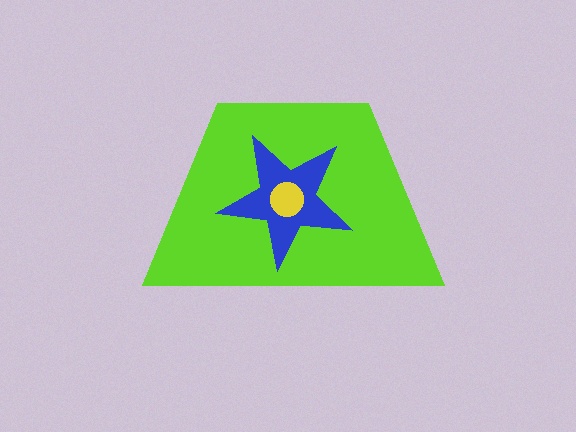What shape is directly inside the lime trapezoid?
The blue star.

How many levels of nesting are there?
3.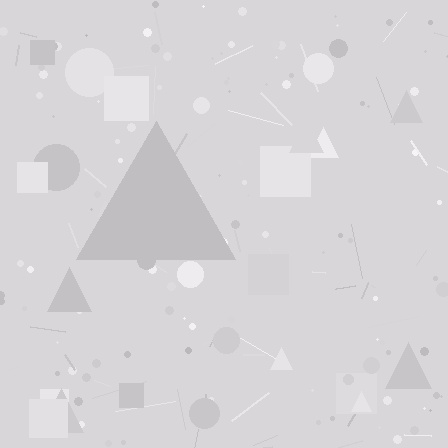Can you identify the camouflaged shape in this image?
The camouflaged shape is a triangle.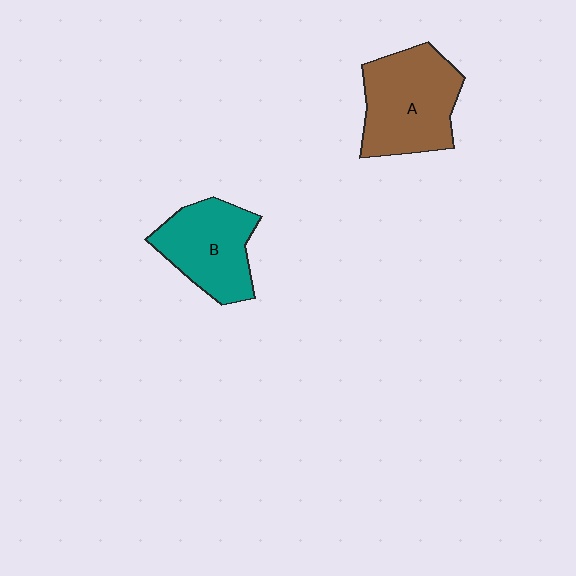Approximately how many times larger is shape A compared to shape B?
Approximately 1.2 times.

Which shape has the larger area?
Shape A (brown).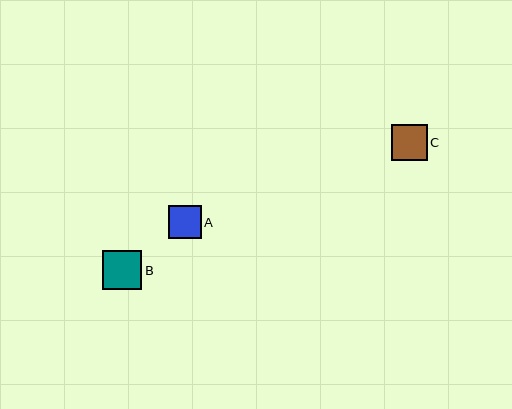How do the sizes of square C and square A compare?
Square C and square A are approximately the same size.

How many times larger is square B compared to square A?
Square B is approximately 1.2 times the size of square A.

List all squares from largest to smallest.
From largest to smallest: B, C, A.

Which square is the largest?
Square B is the largest with a size of approximately 39 pixels.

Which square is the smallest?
Square A is the smallest with a size of approximately 33 pixels.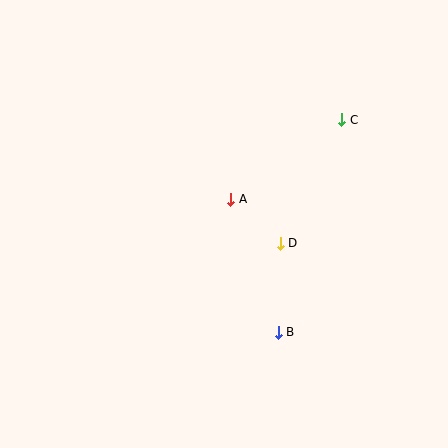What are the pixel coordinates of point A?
Point A is at (231, 199).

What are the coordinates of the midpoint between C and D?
The midpoint between C and D is at (311, 182).